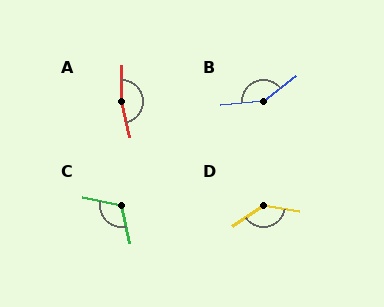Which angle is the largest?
A, at approximately 166 degrees.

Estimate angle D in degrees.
Approximately 134 degrees.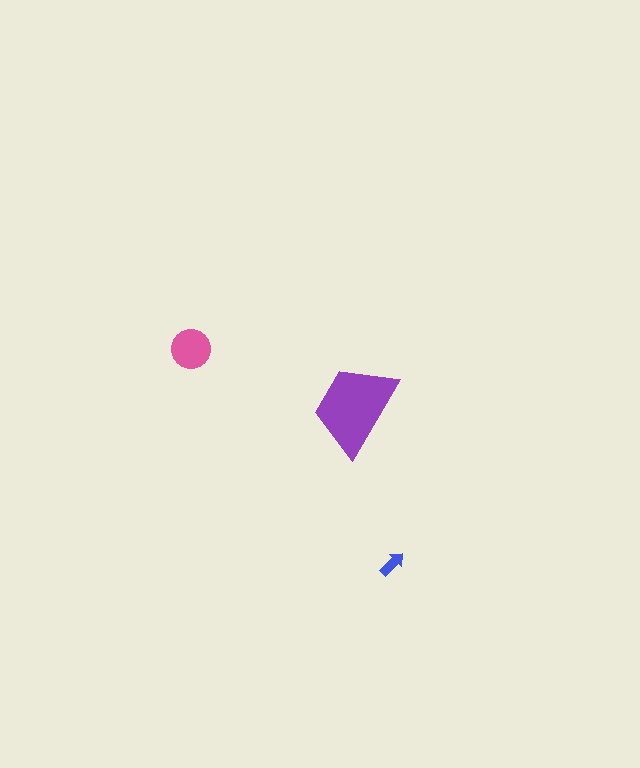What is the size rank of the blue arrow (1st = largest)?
3rd.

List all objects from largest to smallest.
The purple trapezoid, the pink circle, the blue arrow.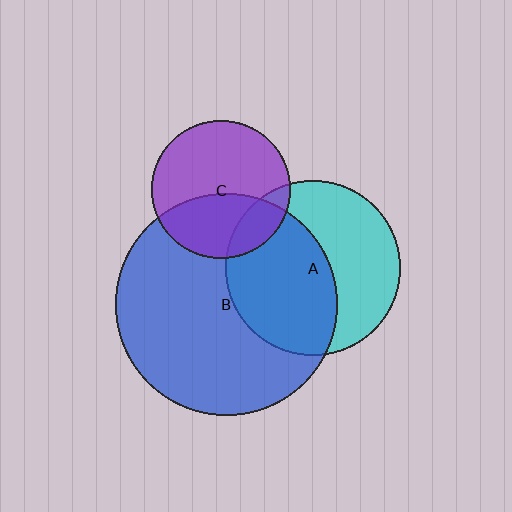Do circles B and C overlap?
Yes.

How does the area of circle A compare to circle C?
Approximately 1.6 times.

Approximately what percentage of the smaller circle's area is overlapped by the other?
Approximately 40%.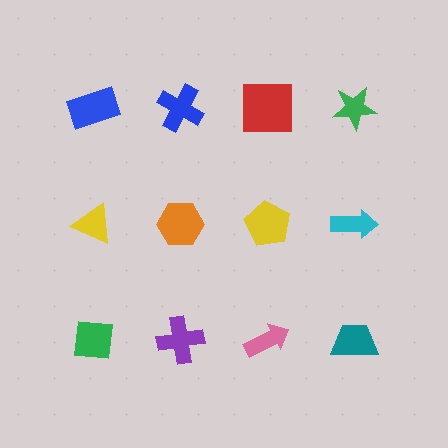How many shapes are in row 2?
4 shapes.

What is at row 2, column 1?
A yellow triangle.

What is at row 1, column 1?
A blue rectangle.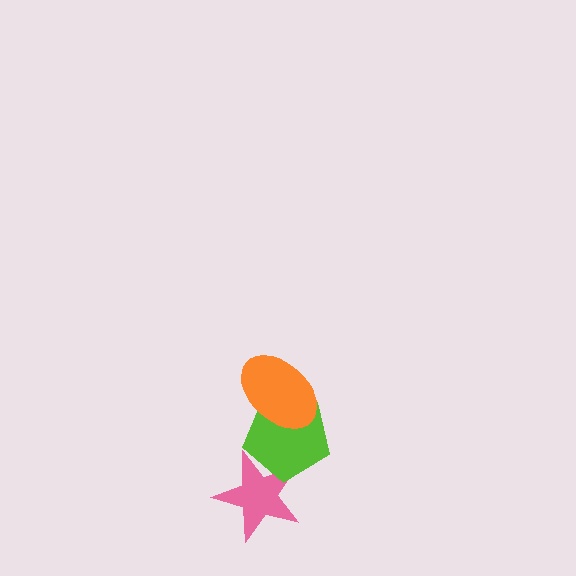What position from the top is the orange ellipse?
The orange ellipse is 1st from the top.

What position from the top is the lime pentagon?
The lime pentagon is 2nd from the top.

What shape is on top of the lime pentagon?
The orange ellipse is on top of the lime pentagon.